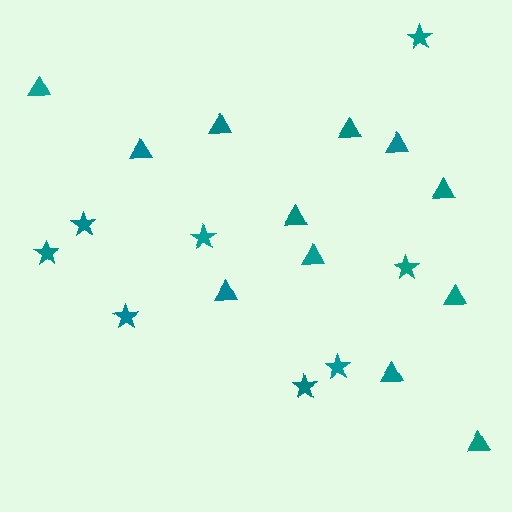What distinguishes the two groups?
There are 2 groups: one group of triangles (12) and one group of stars (8).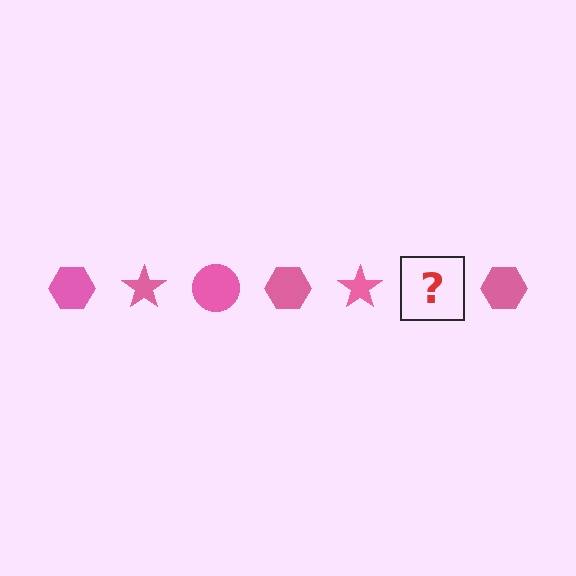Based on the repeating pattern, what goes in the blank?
The blank should be a pink circle.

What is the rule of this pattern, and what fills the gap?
The rule is that the pattern cycles through hexagon, star, circle shapes in pink. The gap should be filled with a pink circle.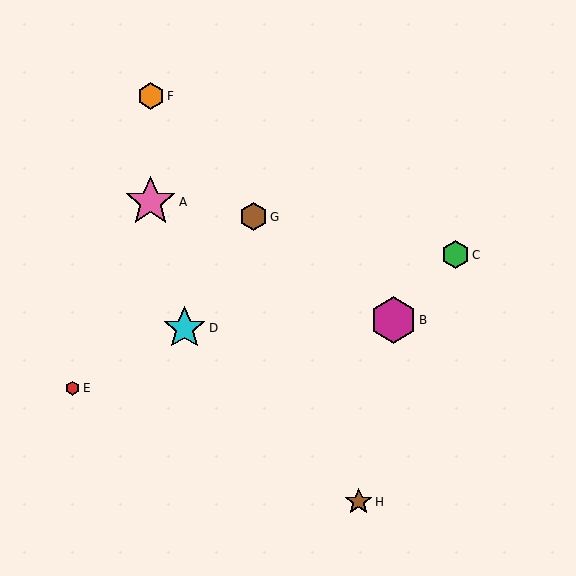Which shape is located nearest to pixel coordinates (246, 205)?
The brown hexagon (labeled G) at (253, 217) is nearest to that location.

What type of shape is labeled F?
Shape F is an orange hexagon.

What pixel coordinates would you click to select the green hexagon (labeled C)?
Click at (455, 255) to select the green hexagon C.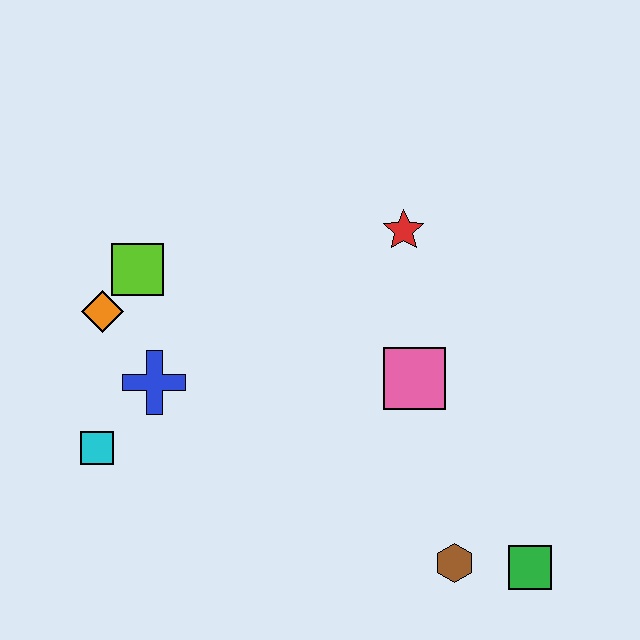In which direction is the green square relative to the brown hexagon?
The green square is to the right of the brown hexagon.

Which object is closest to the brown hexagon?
The green square is closest to the brown hexagon.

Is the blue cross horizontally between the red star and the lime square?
Yes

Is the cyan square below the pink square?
Yes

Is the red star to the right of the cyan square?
Yes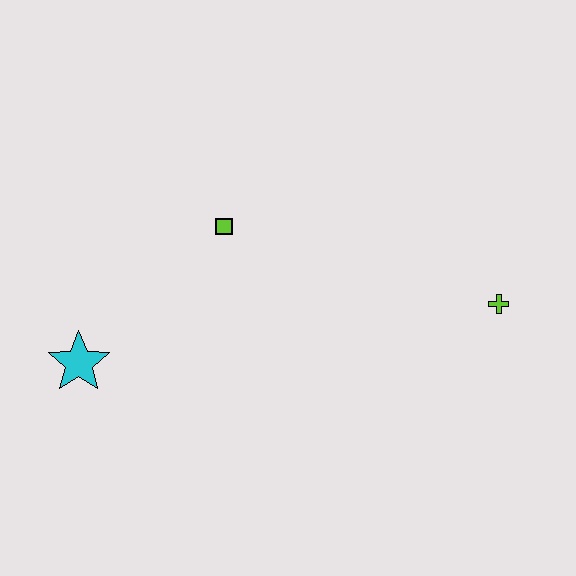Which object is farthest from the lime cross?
The cyan star is farthest from the lime cross.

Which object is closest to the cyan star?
The lime square is closest to the cyan star.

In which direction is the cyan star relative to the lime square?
The cyan star is to the left of the lime square.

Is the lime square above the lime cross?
Yes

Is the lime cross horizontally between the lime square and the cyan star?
No